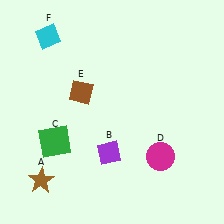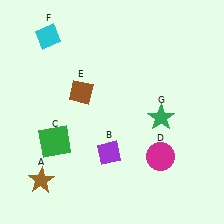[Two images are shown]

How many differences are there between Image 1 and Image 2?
There is 1 difference between the two images.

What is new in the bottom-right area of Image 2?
A green star (G) was added in the bottom-right area of Image 2.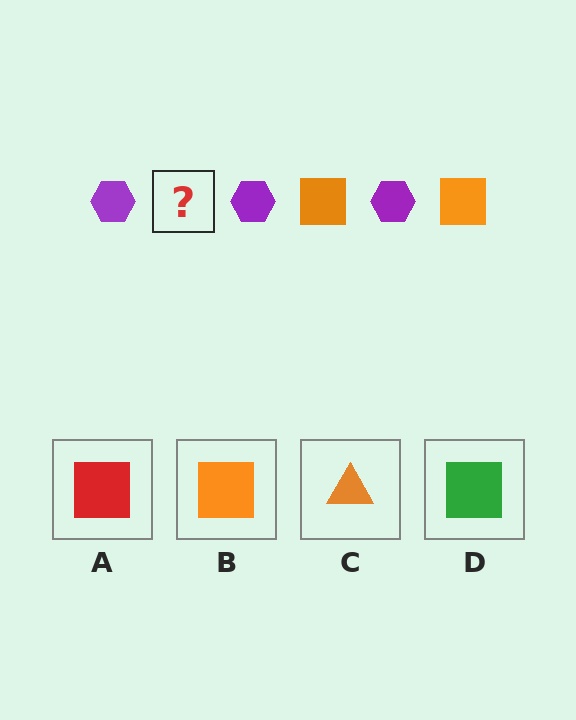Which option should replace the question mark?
Option B.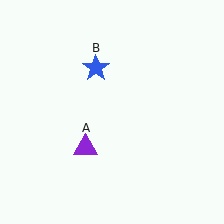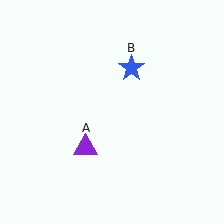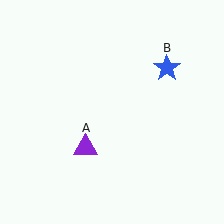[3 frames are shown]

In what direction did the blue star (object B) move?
The blue star (object B) moved right.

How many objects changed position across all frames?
1 object changed position: blue star (object B).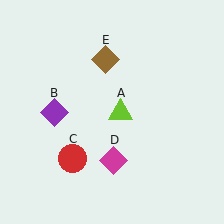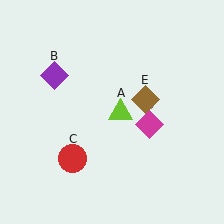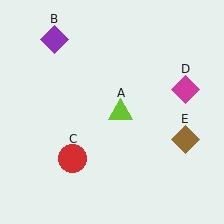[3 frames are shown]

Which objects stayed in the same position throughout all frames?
Lime triangle (object A) and red circle (object C) remained stationary.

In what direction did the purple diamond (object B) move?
The purple diamond (object B) moved up.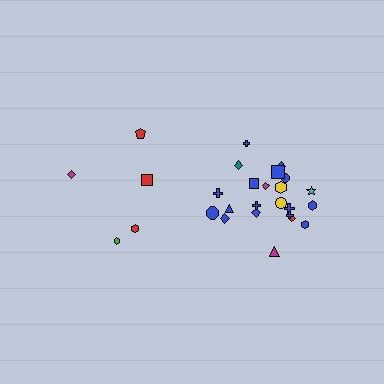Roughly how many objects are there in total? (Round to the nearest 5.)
Roughly 25 objects in total.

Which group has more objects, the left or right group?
The right group.